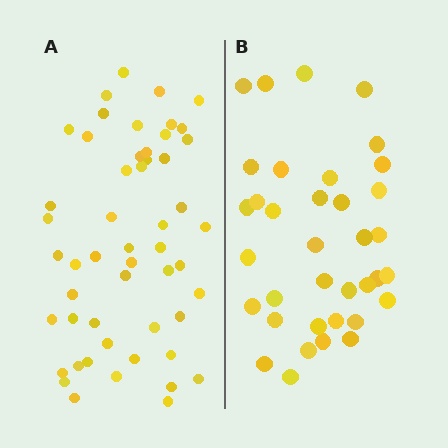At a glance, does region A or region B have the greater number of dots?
Region A (the left region) has more dots.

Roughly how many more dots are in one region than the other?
Region A has approximately 15 more dots than region B.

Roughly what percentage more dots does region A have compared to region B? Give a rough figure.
About 45% more.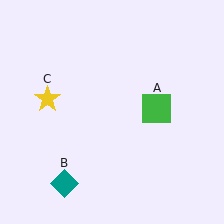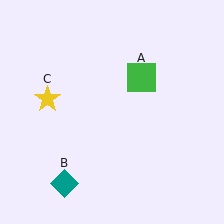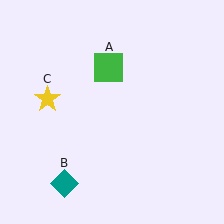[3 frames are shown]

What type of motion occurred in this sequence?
The green square (object A) rotated counterclockwise around the center of the scene.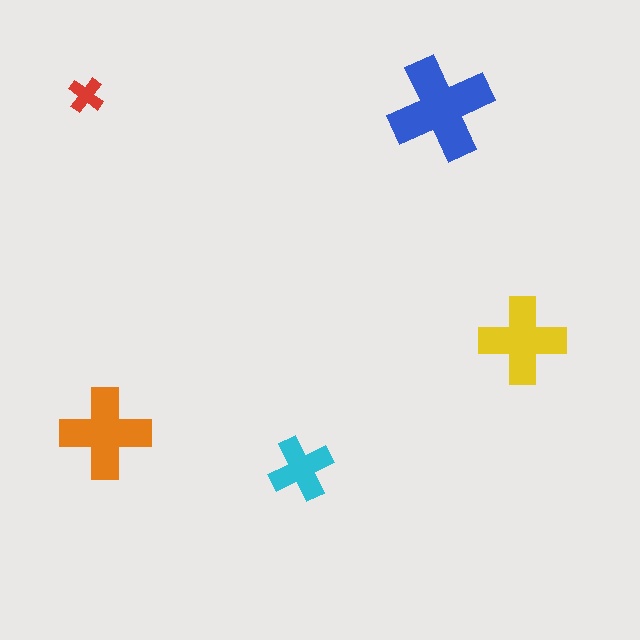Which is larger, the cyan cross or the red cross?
The cyan one.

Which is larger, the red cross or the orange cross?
The orange one.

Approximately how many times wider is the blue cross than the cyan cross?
About 1.5 times wider.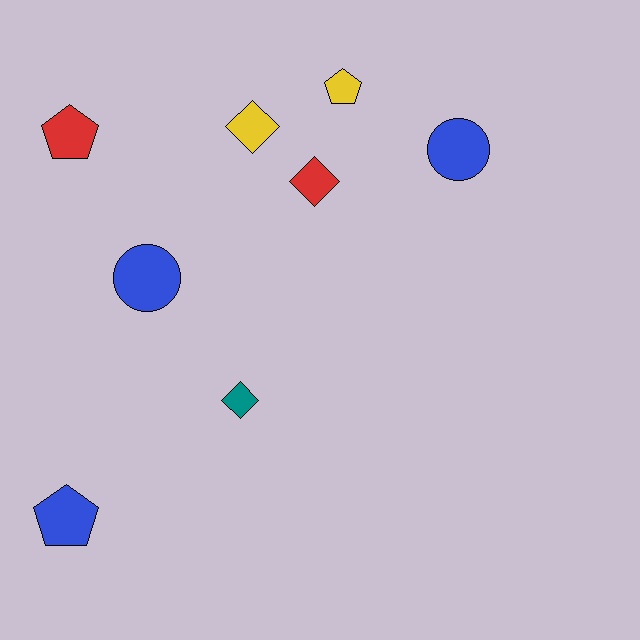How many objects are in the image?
There are 8 objects.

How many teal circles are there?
There are no teal circles.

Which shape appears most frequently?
Pentagon, with 3 objects.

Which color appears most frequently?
Blue, with 3 objects.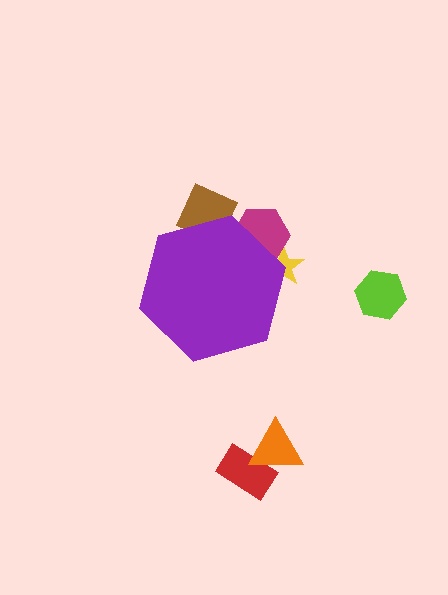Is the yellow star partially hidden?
Yes, the yellow star is partially hidden behind the purple hexagon.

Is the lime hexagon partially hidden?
No, the lime hexagon is fully visible.